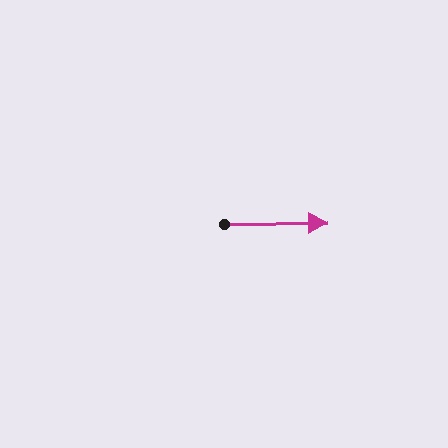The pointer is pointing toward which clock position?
Roughly 3 o'clock.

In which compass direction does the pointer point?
East.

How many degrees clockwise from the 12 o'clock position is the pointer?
Approximately 89 degrees.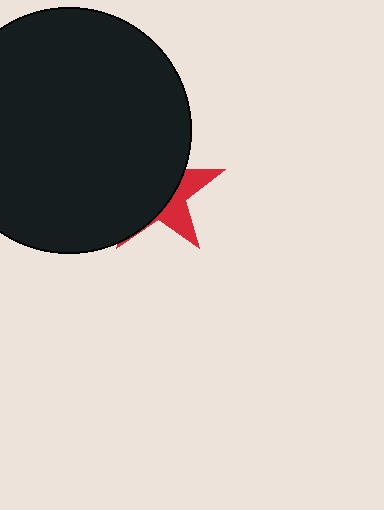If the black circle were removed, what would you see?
You would see the complete red star.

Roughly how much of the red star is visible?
A small part of it is visible (roughly 32%).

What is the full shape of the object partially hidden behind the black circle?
The partially hidden object is a red star.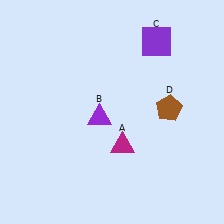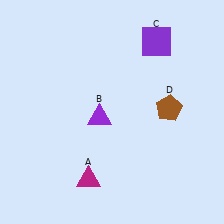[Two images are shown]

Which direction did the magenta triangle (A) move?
The magenta triangle (A) moved down.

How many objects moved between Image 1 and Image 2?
1 object moved between the two images.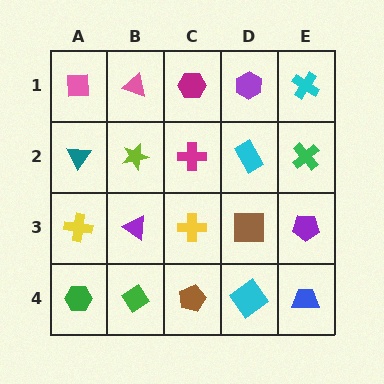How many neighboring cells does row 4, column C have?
3.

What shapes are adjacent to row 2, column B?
A pink triangle (row 1, column B), a purple triangle (row 3, column B), a teal triangle (row 2, column A), a magenta cross (row 2, column C).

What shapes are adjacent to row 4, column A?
A yellow cross (row 3, column A), a green diamond (row 4, column B).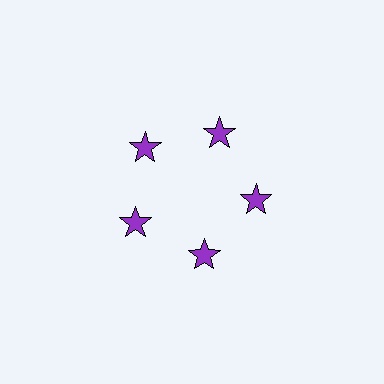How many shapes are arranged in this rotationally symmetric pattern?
There are 5 shapes, arranged in 5 groups of 1.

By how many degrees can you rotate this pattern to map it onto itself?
The pattern maps onto itself every 72 degrees of rotation.